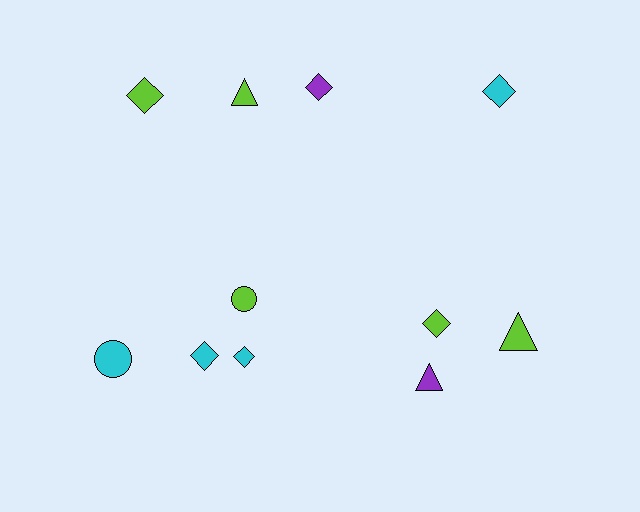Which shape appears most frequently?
Diamond, with 6 objects.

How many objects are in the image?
There are 11 objects.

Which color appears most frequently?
Lime, with 5 objects.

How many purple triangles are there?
There is 1 purple triangle.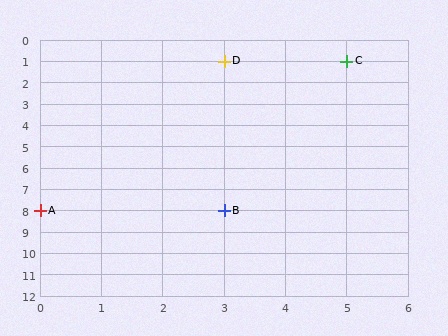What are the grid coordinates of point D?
Point D is at grid coordinates (3, 1).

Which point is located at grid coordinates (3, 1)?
Point D is at (3, 1).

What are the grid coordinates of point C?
Point C is at grid coordinates (5, 1).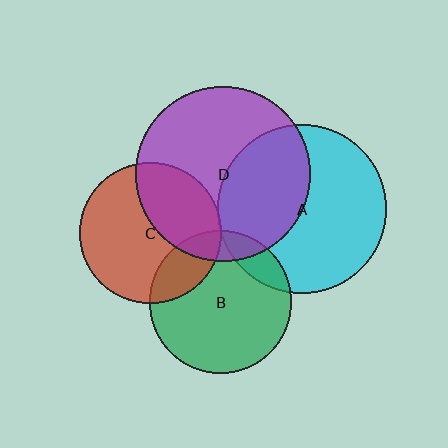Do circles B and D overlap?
Yes.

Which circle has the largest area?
Circle D (purple).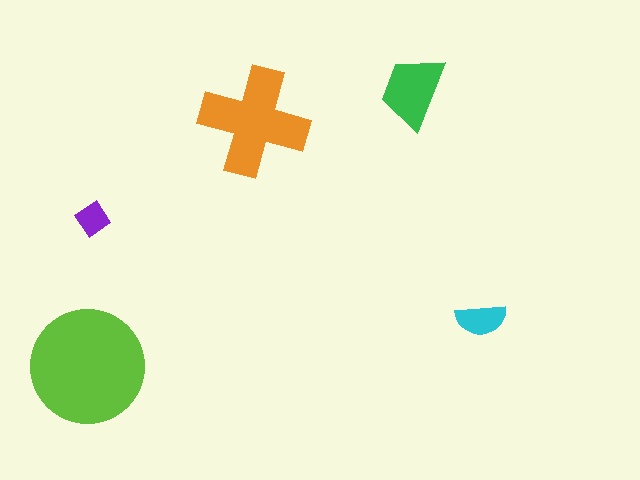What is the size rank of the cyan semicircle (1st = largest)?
4th.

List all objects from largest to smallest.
The lime circle, the orange cross, the green trapezoid, the cyan semicircle, the purple diamond.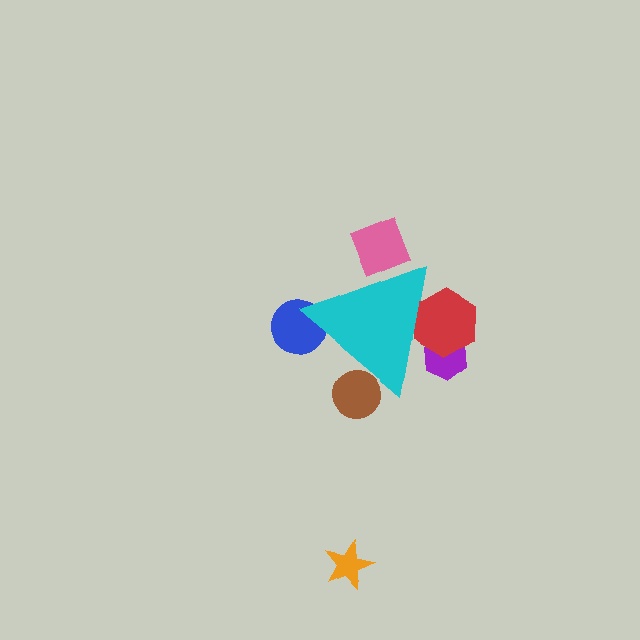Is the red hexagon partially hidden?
Yes, the red hexagon is partially hidden behind the cyan triangle.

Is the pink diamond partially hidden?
Yes, the pink diamond is partially hidden behind the cyan triangle.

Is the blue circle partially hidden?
Yes, the blue circle is partially hidden behind the cyan triangle.